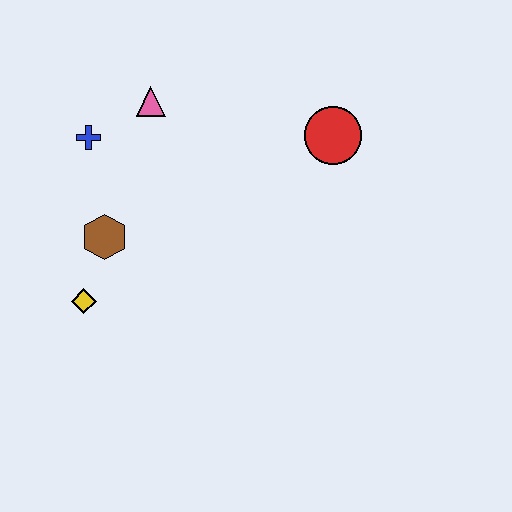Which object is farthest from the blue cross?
The red circle is farthest from the blue cross.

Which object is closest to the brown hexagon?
The yellow diamond is closest to the brown hexagon.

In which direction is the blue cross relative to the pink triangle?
The blue cross is to the left of the pink triangle.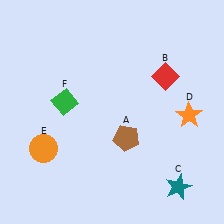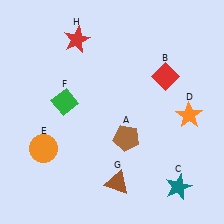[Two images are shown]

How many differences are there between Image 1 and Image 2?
There are 2 differences between the two images.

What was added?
A brown triangle (G), a red star (H) were added in Image 2.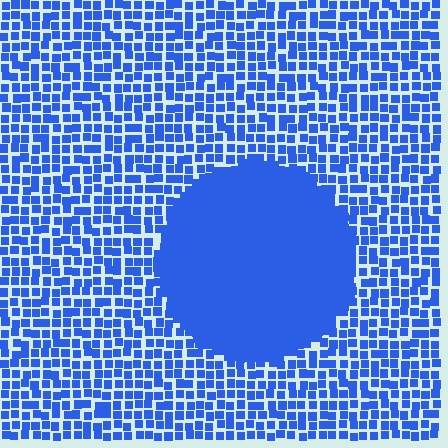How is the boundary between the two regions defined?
The boundary is defined by a change in element density (approximately 2.5x ratio). All elements are the same color, size, and shape.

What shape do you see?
I see a circle.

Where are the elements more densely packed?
The elements are more densely packed inside the circle boundary.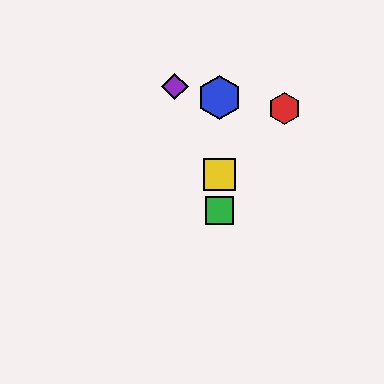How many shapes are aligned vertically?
3 shapes (the blue hexagon, the green square, the yellow square) are aligned vertically.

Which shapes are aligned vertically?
The blue hexagon, the green square, the yellow square are aligned vertically.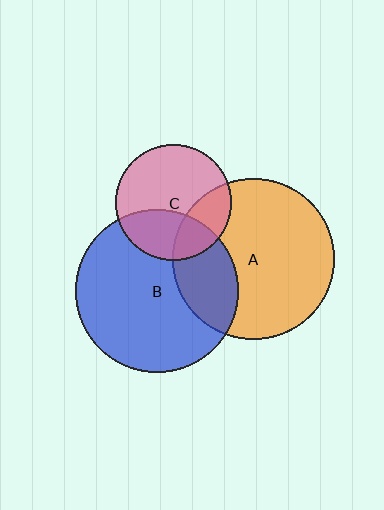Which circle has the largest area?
Circle B (blue).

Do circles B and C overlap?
Yes.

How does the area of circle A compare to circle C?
Approximately 1.9 times.